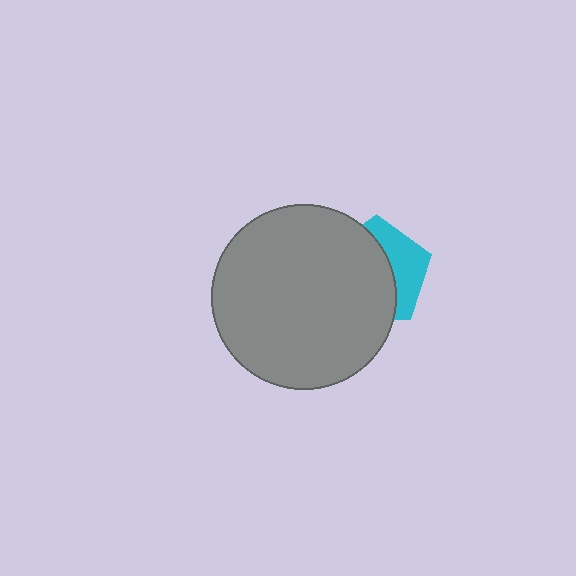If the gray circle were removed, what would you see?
You would see the complete cyan pentagon.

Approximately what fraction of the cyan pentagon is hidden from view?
Roughly 63% of the cyan pentagon is hidden behind the gray circle.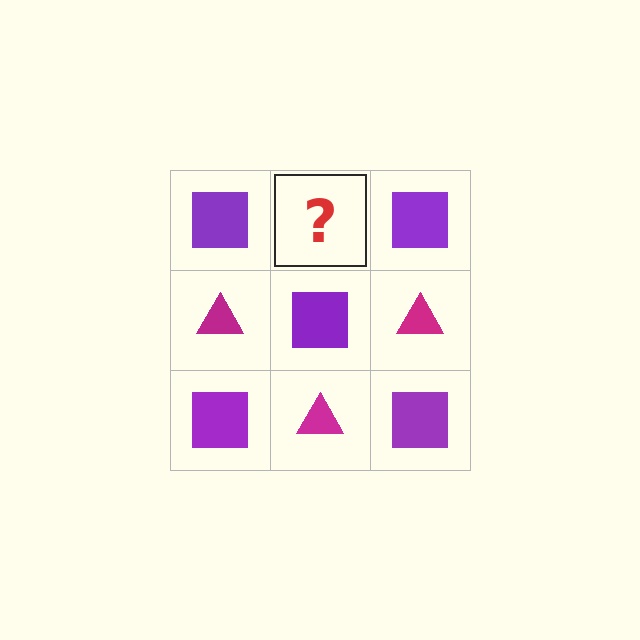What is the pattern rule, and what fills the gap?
The rule is that it alternates purple square and magenta triangle in a checkerboard pattern. The gap should be filled with a magenta triangle.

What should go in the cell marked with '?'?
The missing cell should contain a magenta triangle.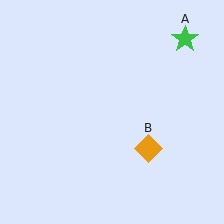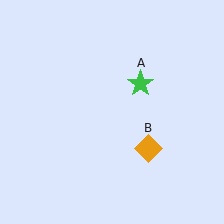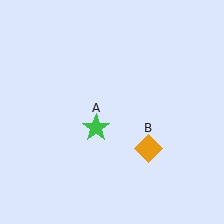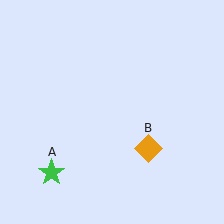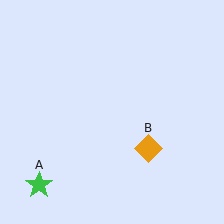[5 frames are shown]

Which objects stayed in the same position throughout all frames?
Orange diamond (object B) remained stationary.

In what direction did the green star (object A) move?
The green star (object A) moved down and to the left.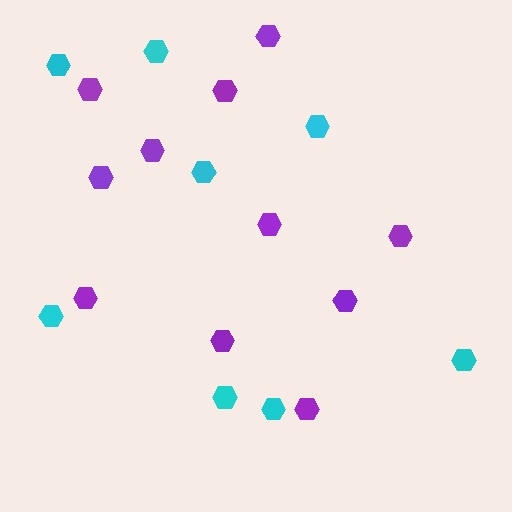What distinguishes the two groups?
There are 2 groups: one group of purple hexagons (11) and one group of cyan hexagons (8).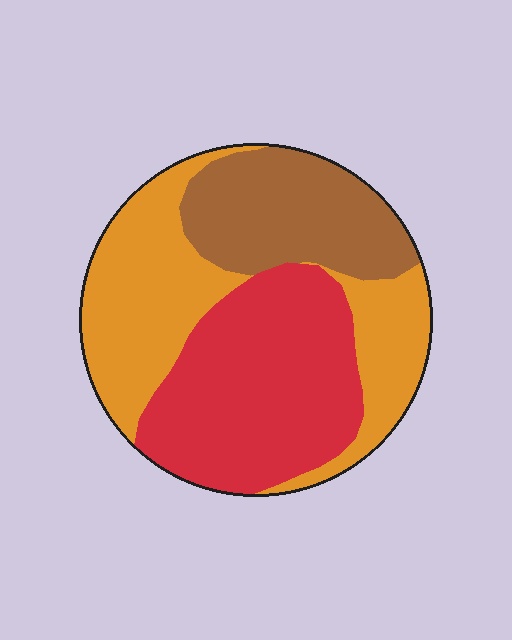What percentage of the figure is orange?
Orange covers 38% of the figure.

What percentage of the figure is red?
Red takes up between a third and a half of the figure.